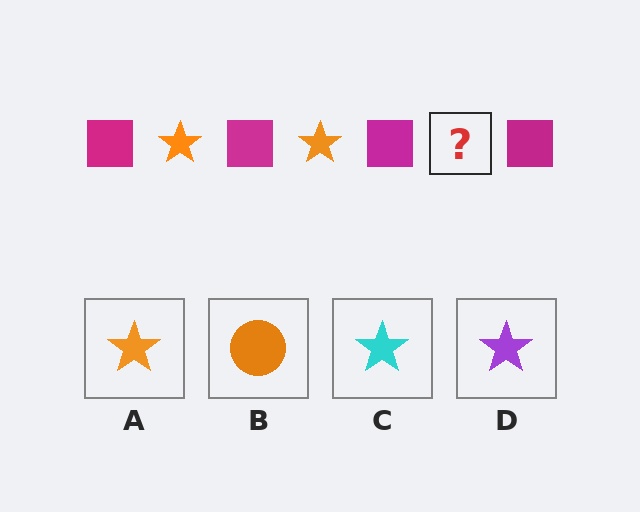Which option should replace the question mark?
Option A.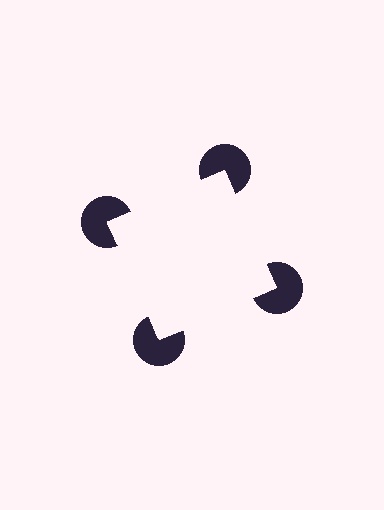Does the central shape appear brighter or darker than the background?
It typically appears slightly brighter than the background, even though no actual brightness change is drawn.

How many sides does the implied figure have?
4 sides.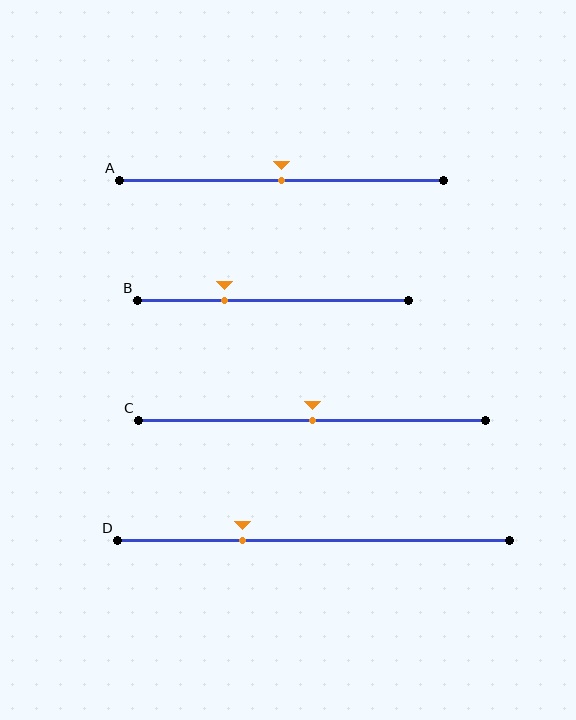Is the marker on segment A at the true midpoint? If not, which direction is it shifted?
Yes, the marker on segment A is at the true midpoint.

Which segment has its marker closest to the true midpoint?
Segment A has its marker closest to the true midpoint.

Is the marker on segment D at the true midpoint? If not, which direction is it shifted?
No, the marker on segment D is shifted to the left by about 18% of the segment length.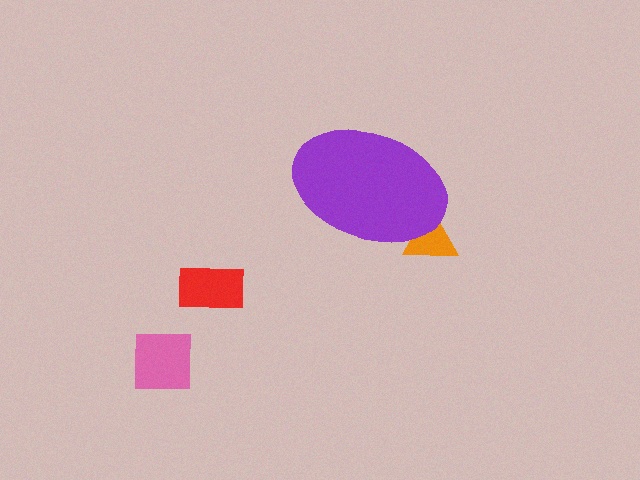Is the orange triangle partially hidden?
Yes, the orange triangle is partially hidden behind the purple ellipse.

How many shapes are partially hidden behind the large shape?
1 shape is partially hidden.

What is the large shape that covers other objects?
A purple ellipse.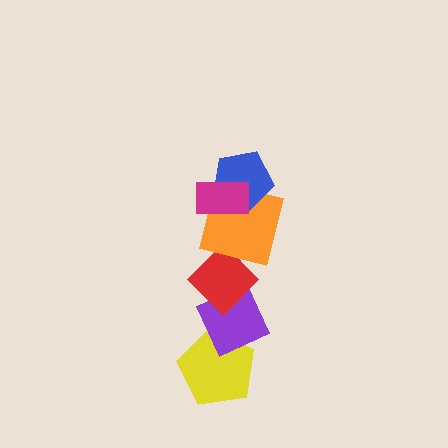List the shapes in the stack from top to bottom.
From top to bottom: the magenta rectangle, the blue pentagon, the orange square, the red diamond, the purple diamond, the yellow pentagon.